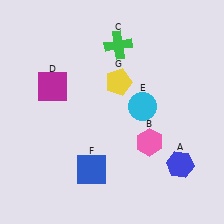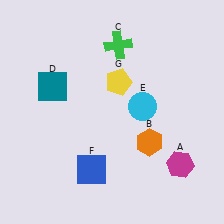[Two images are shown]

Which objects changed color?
A changed from blue to magenta. B changed from pink to orange. D changed from magenta to teal.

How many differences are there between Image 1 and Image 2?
There are 3 differences between the two images.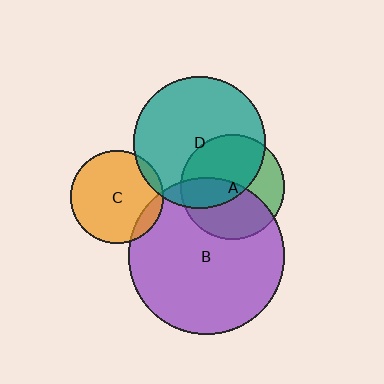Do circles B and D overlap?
Yes.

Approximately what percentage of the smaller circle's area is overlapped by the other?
Approximately 15%.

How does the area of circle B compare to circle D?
Approximately 1.4 times.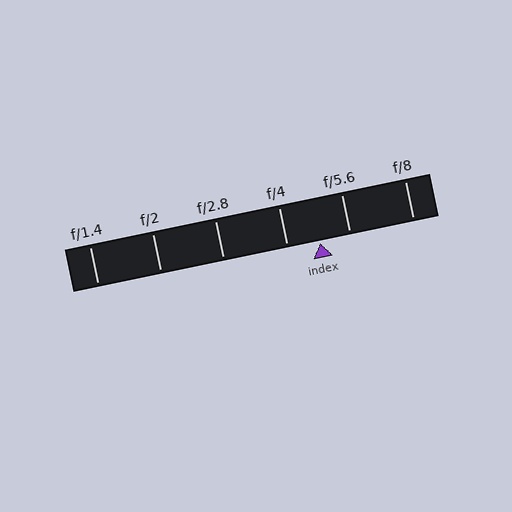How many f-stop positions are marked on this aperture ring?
There are 6 f-stop positions marked.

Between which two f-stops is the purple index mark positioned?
The index mark is between f/4 and f/5.6.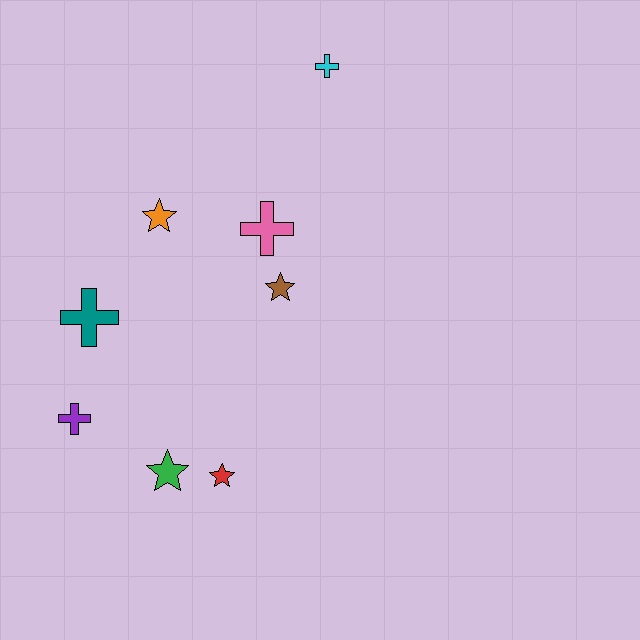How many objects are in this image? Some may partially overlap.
There are 8 objects.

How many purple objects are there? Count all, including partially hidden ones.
There is 1 purple object.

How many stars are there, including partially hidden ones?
There are 4 stars.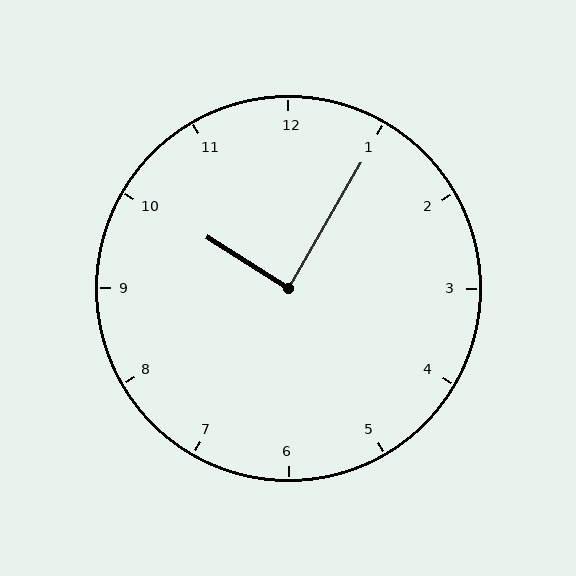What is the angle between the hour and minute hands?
Approximately 88 degrees.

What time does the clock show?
10:05.